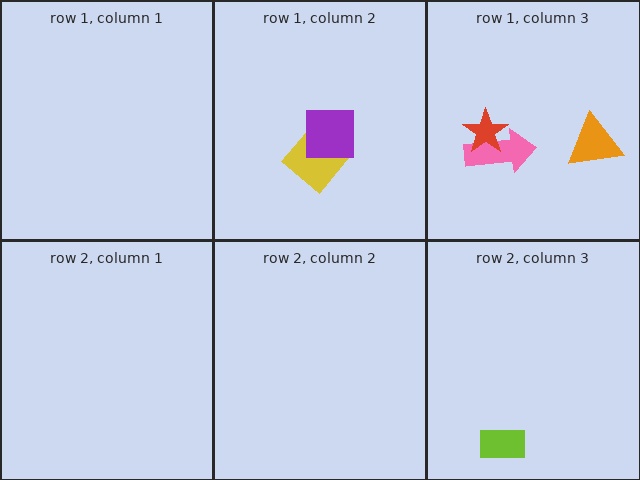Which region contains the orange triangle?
The row 1, column 3 region.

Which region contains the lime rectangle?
The row 2, column 3 region.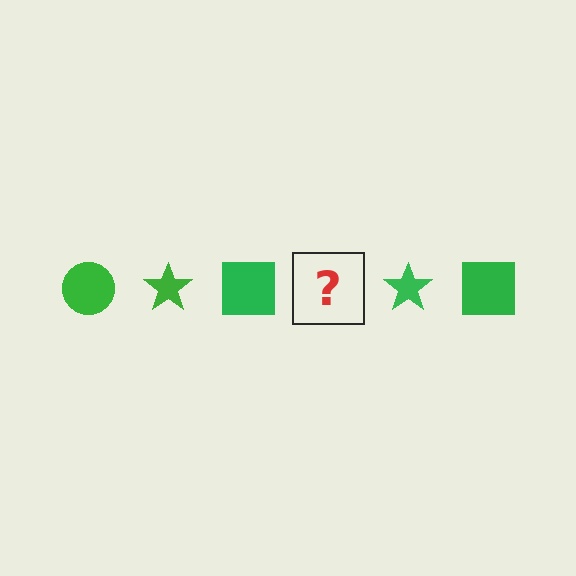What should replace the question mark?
The question mark should be replaced with a green circle.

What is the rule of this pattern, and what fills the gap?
The rule is that the pattern cycles through circle, star, square shapes in green. The gap should be filled with a green circle.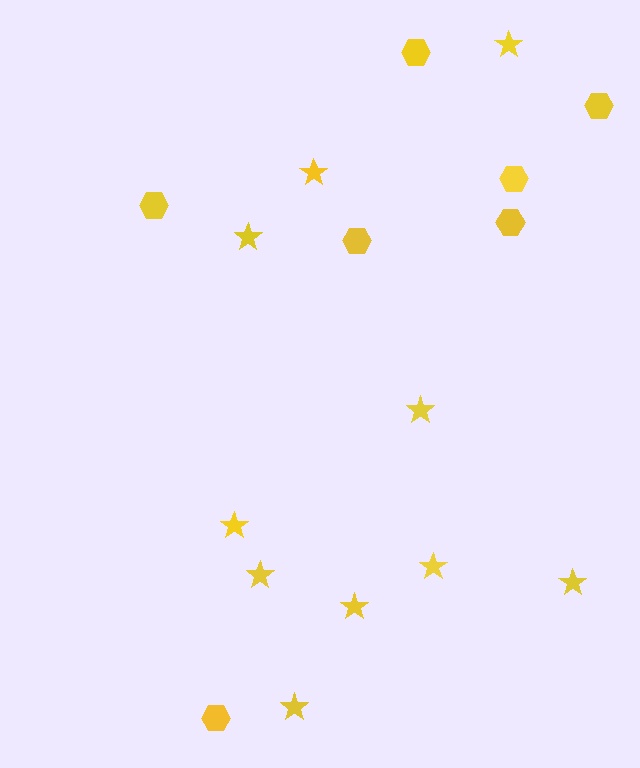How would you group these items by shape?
There are 2 groups: one group of stars (10) and one group of hexagons (7).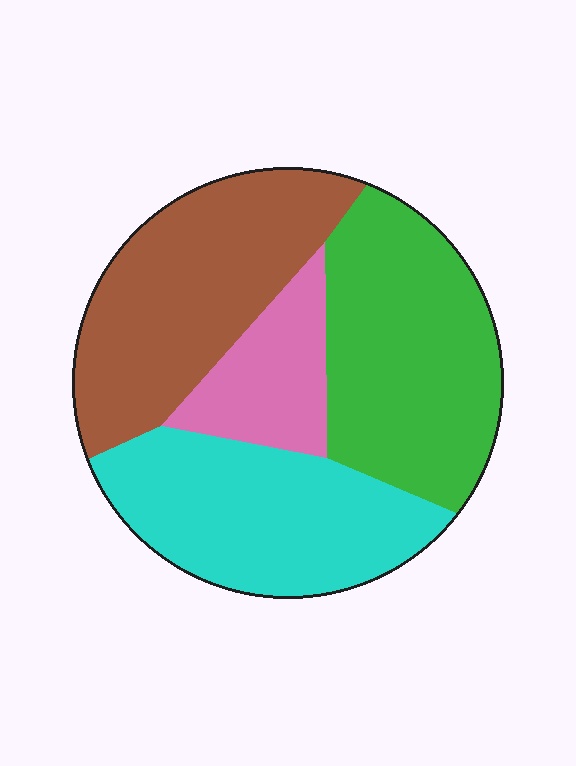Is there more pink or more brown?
Brown.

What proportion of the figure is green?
Green takes up between a sixth and a third of the figure.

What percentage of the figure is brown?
Brown takes up about one third (1/3) of the figure.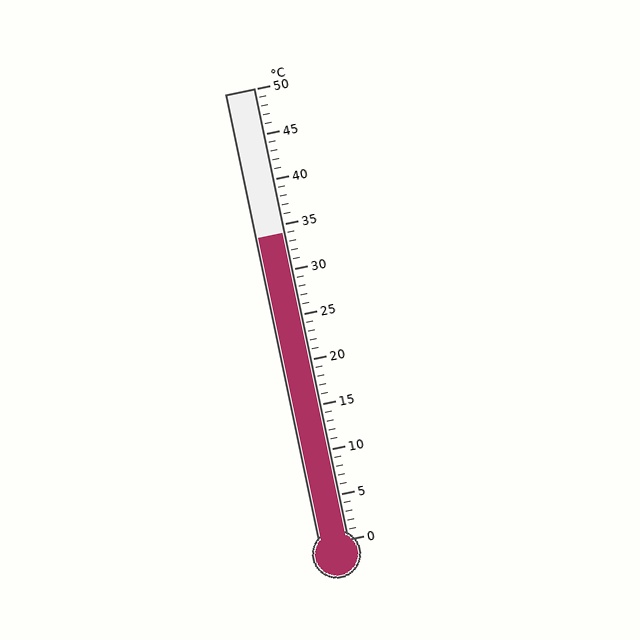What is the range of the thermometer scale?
The thermometer scale ranges from 0°C to 50°C.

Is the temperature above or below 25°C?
The temperature is above 25°C.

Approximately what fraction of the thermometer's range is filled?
The thermometer is filled to approximately 70% of its range.